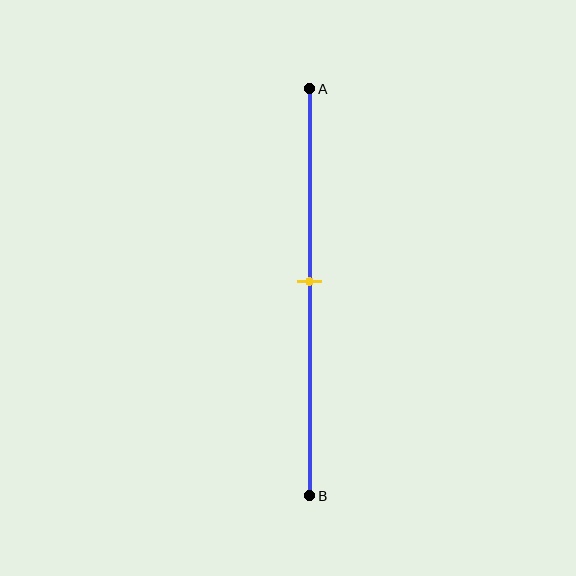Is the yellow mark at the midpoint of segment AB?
Yes, the mark is approximately at the midpoint.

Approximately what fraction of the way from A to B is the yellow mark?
The yellow mark is approximately 45% of the way from A to B.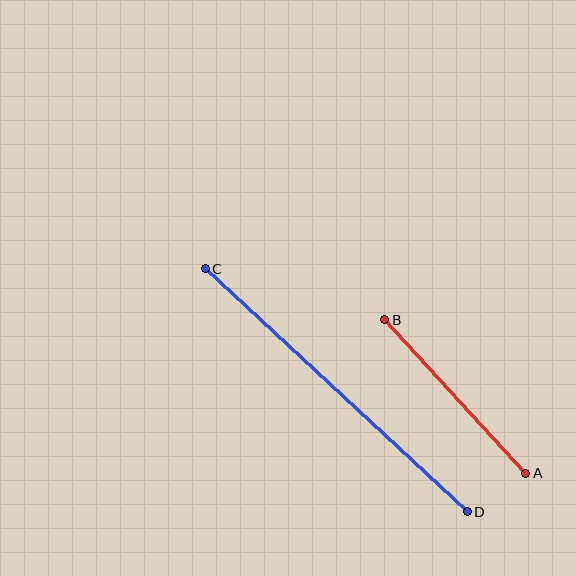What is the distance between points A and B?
The distance is approximately 208 pixels.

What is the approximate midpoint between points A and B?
The midpoint is at approximately (455, 396) pixels.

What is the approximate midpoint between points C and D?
The midpoint is at approximately (336, 390) pixels.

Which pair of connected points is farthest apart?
Points C and D are farthest apart.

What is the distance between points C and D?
The distance is approximately 357 pixels.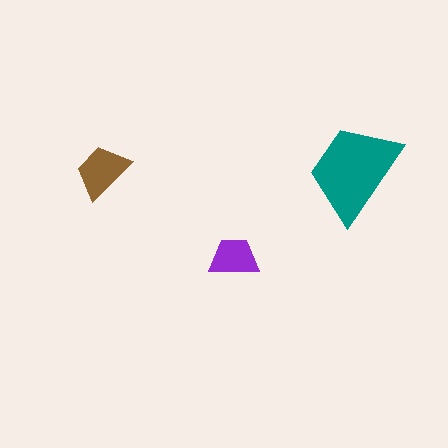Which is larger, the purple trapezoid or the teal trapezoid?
The teal one.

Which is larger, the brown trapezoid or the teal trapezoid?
The teal one.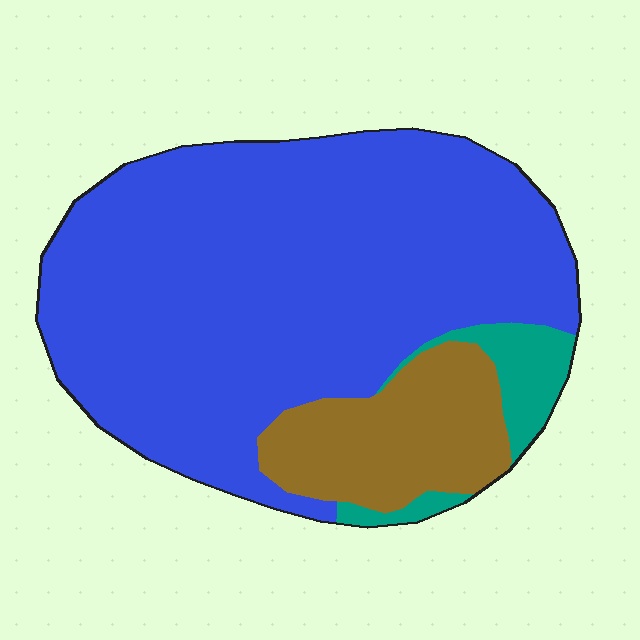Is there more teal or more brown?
Brown.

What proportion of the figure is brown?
Brown covers about 15% of the figure.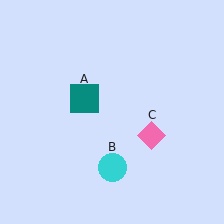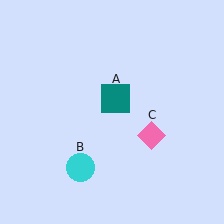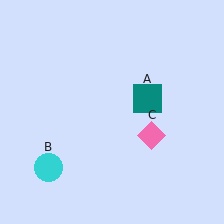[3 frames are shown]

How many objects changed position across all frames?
2 objects changed position: teal square (object A), cyan circle (object B).